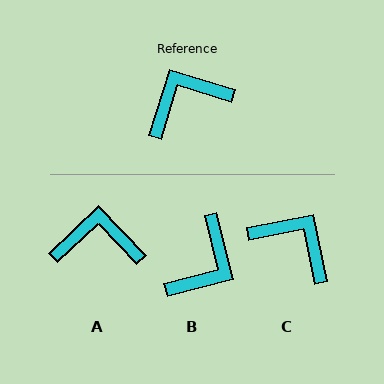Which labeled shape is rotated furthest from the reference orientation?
B, about 148 degrees away.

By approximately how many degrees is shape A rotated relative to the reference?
Approximately 29 degrees clockwise.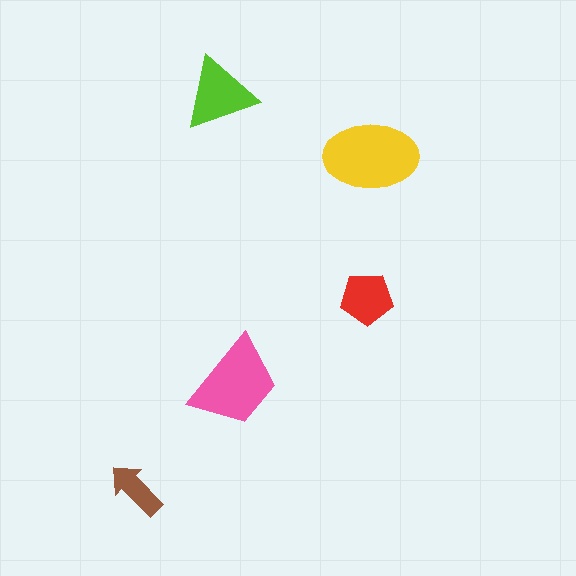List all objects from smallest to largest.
The brown arrow, the red pentagon, the lime triangle, the pink trapezoid, the yellow ellipse.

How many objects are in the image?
There are 5 objects in the image.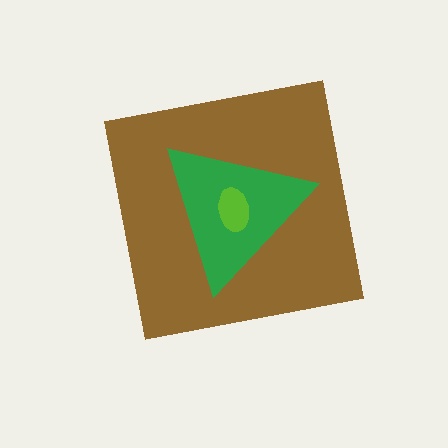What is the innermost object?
The lime ellipse.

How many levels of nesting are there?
3.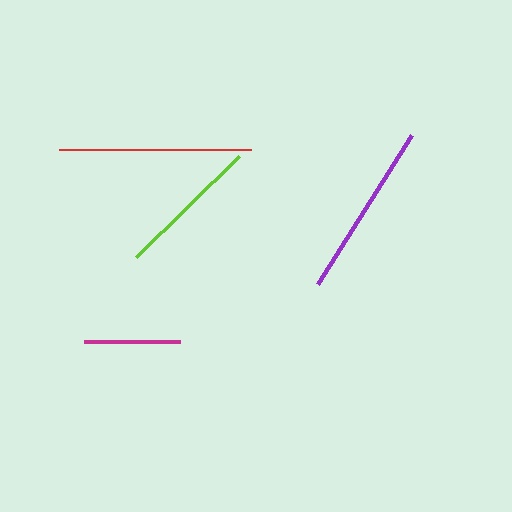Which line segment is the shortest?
The magenta line is the shortest at approximately 96 pixels.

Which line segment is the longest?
The red line is the longest at approximately 192 pixels.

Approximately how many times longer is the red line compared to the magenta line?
The red line is approximately 2.0 times the length of the magenta line.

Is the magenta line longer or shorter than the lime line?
The lime line is longer than the magenta line.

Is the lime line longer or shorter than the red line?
The red line is longer than the lime line.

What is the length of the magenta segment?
The magenta segment is approximately 96 pixels long.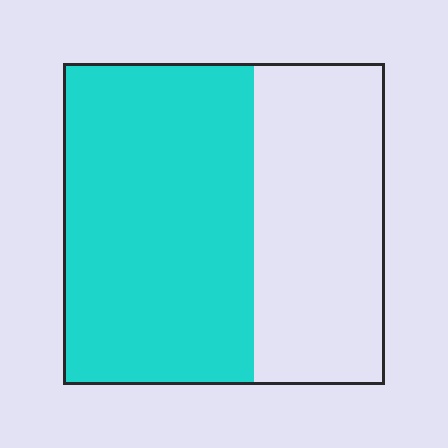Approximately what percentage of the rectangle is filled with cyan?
Approximately 60%.